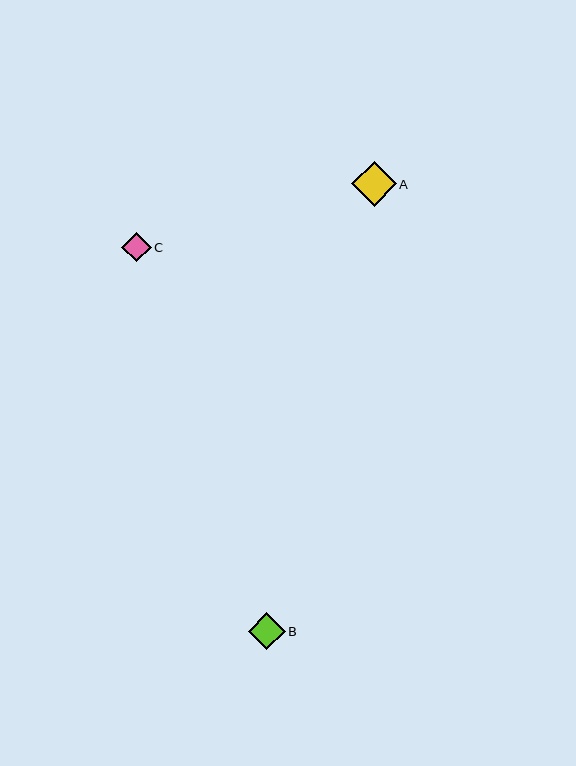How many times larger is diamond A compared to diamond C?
Diamond A is approximately 1.5 times the size of diamond C.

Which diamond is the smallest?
Diamond C is the smallest with a size of approximately 29 pixels.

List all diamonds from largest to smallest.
From largest to smallest: A, B, C.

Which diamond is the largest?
Diamond A is the largest with a size of approximately 44 pixels.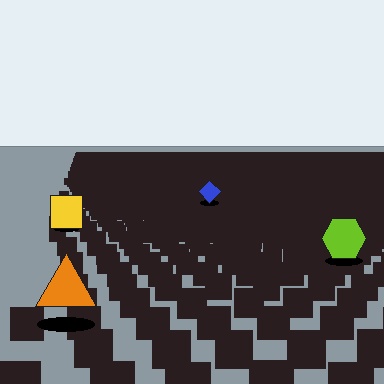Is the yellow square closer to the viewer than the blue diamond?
Yes. The yellow square is closer — you can tell from the texture gradient: the ground texture is coarser near it.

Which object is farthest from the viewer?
The blue diamond is farthest from the viewer. It appears smaller and the ground texture around it is denser.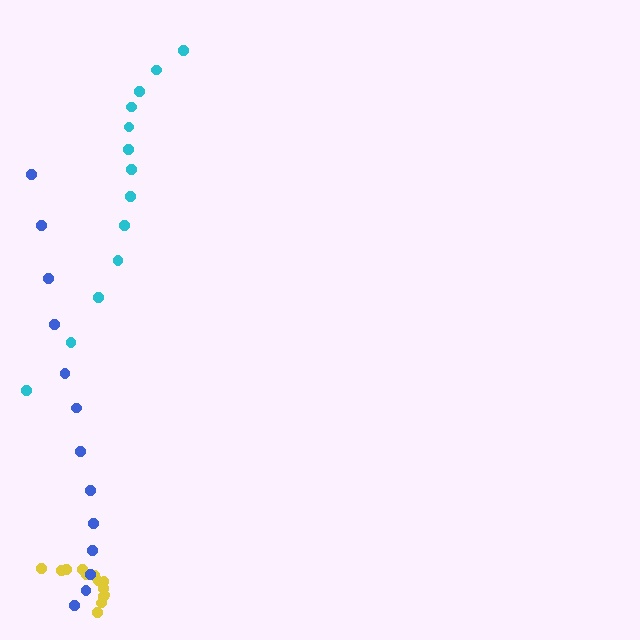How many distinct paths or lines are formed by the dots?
There are 3 distinct paths.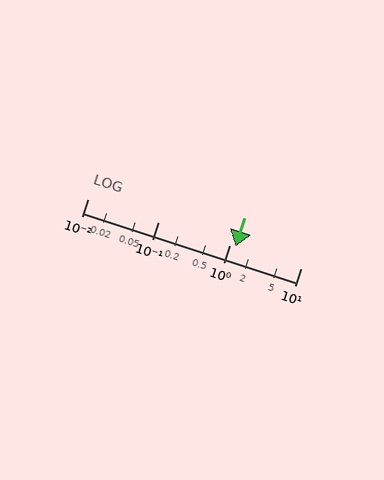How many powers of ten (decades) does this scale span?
The scale spans 3 decades, from 0.01 to 10.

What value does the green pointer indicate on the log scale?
The pointer indicates approximately 1.2.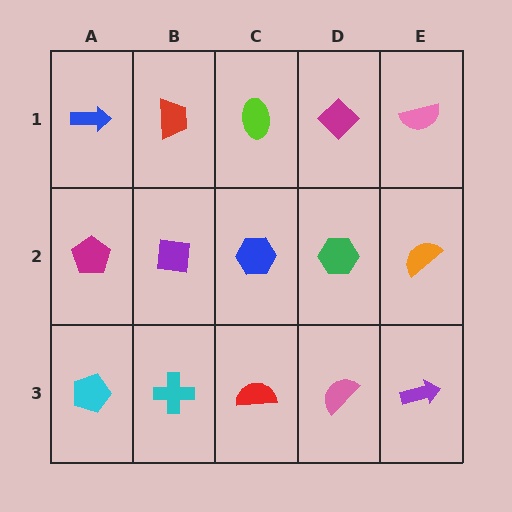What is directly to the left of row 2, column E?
A green hexagon.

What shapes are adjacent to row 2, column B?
A red trapezoid (row 1, column B), a cyan cross (row 3, column B), a magenta pentagon (row 2, column A), a blue hexagon (row 2, column C).